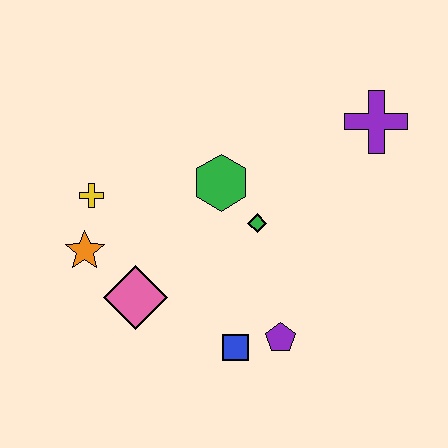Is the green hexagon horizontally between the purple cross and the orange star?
Yes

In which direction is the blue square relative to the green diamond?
The blue square is below the green diamond.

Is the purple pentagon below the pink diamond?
Yes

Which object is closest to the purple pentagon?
The blue square is closest to the purple pentagon.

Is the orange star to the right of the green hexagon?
No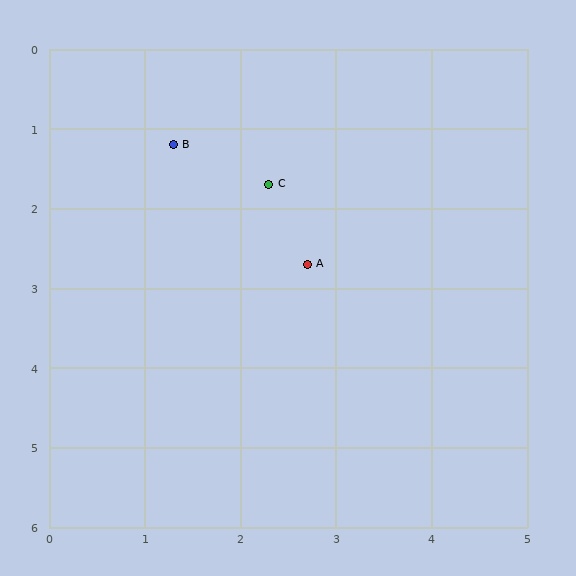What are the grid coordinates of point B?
Point B is at approximately (1.3, 1.2).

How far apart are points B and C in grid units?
Points B and C are about 1.1 grid units apart.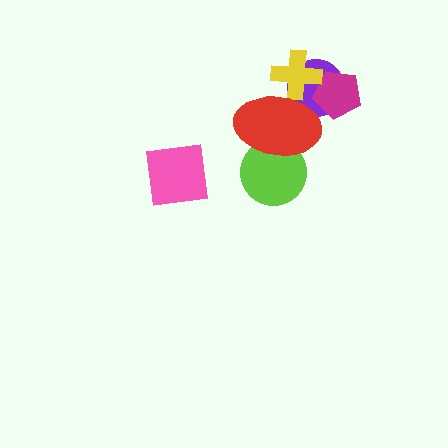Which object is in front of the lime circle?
The red ellipse is in front of the lime circle.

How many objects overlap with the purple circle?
3 objects overlap with the purple circle.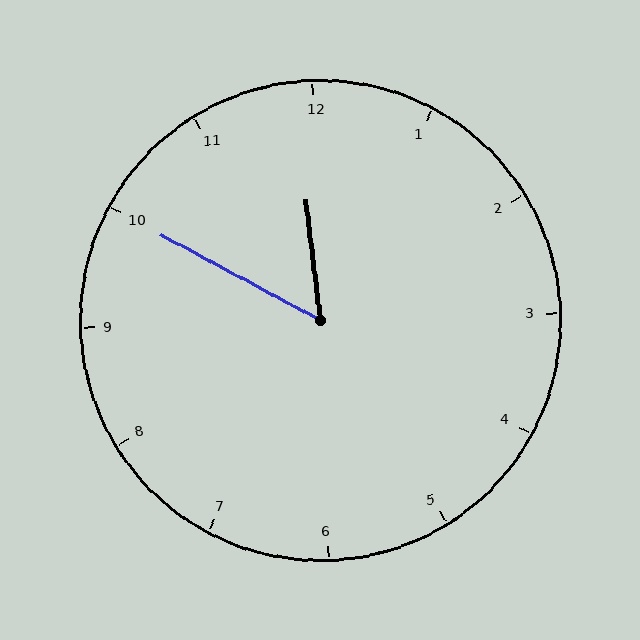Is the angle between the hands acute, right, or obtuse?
It is acute.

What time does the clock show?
11:50.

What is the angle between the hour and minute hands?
Approximately 55 degrees.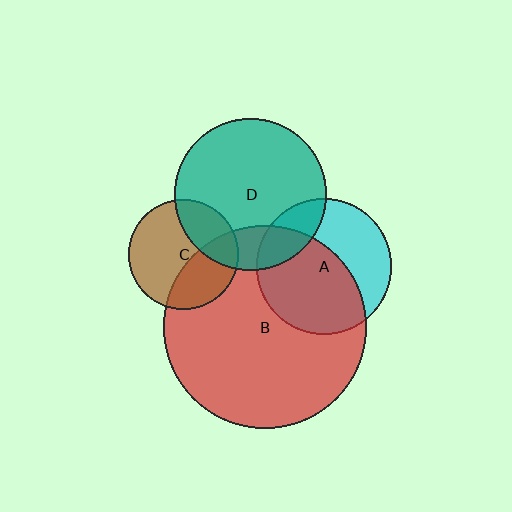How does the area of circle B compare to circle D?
Approximately 1.8 times.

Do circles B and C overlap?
Yes.